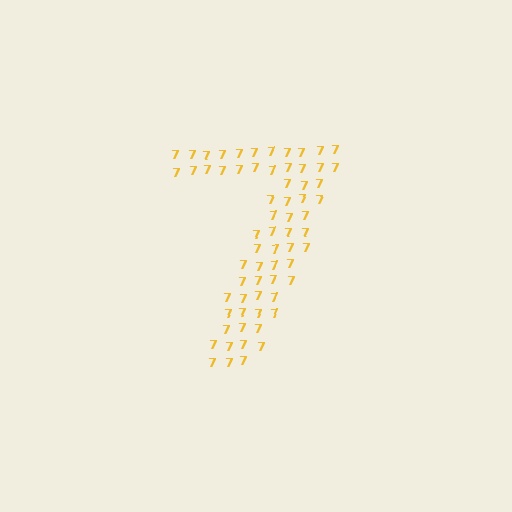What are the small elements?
The small elements are digit 7's.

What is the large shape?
The large shape is the digit 7.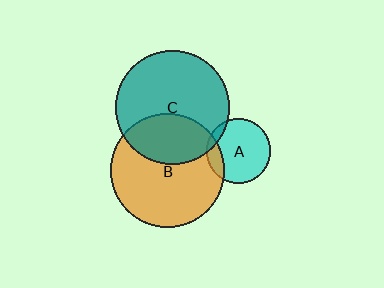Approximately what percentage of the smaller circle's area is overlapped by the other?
Approximately 10%.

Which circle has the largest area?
Circle C (teal).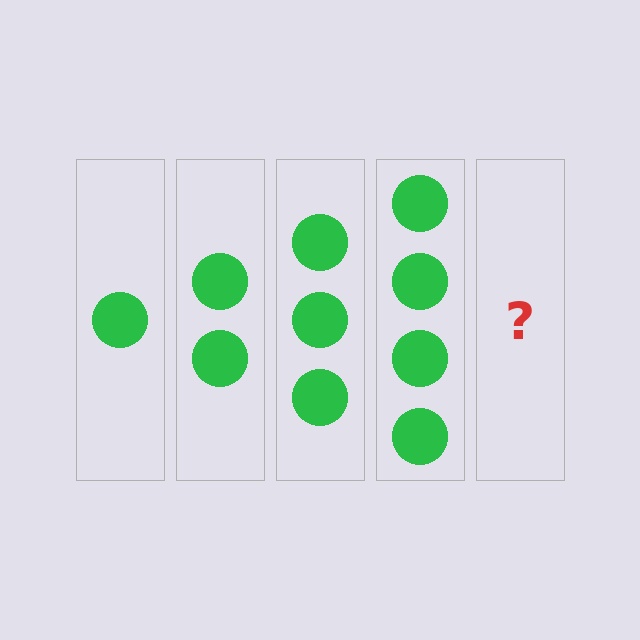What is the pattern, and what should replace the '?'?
The pattern is that each step adds one more circle. The '?' should be 5 circles.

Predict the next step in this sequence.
The next step is 5 circles.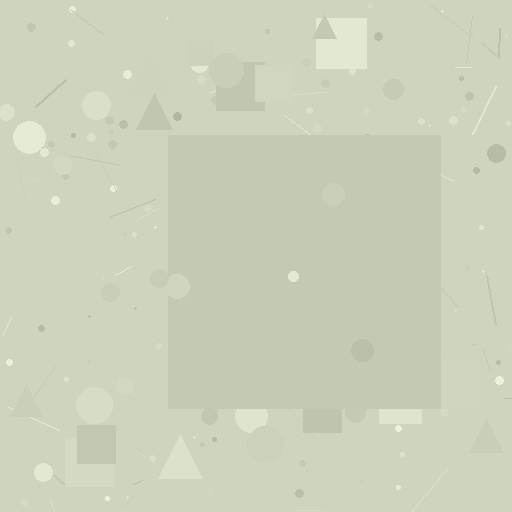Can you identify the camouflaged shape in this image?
The camouflaged shape is a square.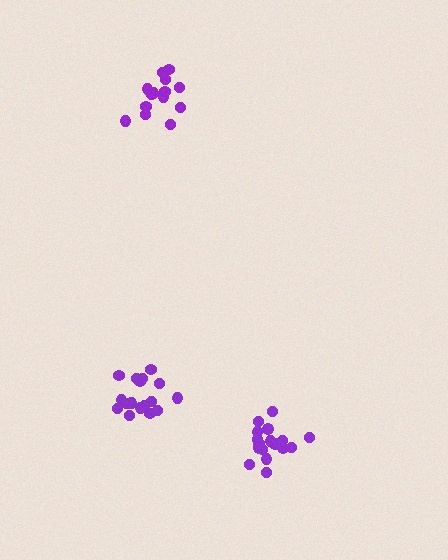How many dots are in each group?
Group 1: 14 dots, Group 2: 17 dots, Group 3: 18 dots (49 total).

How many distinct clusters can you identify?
There are 3 distinct clusters.